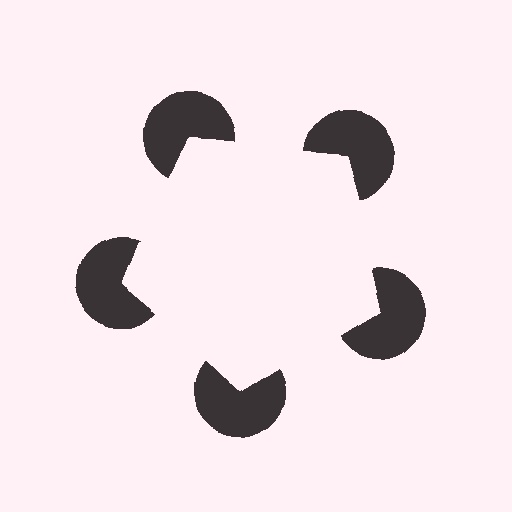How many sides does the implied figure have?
5 sides.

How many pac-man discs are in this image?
There are 5 — one at each vertex of the illusory pentagon.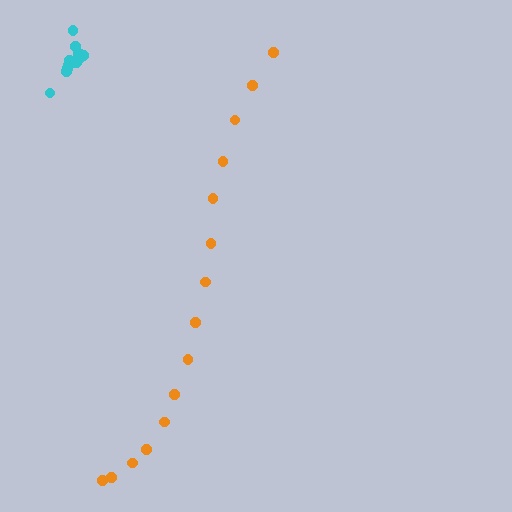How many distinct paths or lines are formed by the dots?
There are 2 distinct paths.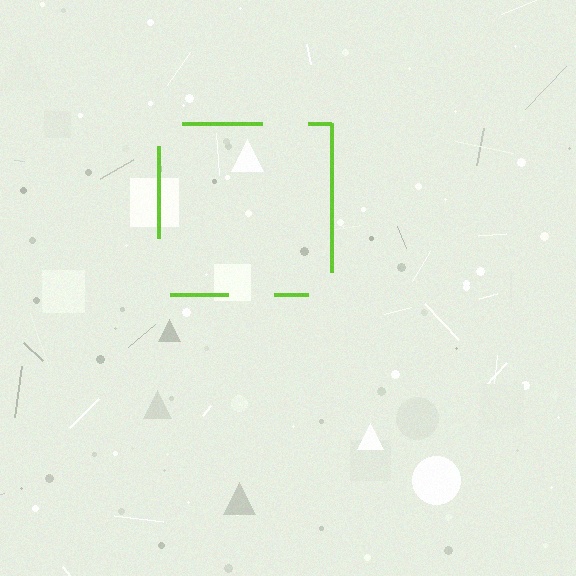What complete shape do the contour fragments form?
The contour fragments form a square.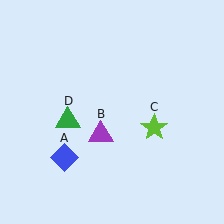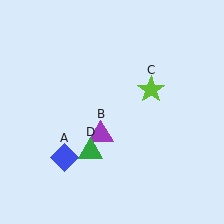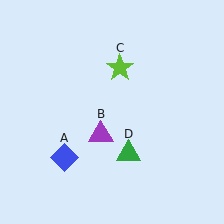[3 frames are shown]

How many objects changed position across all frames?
2 objects changed position: lime star (object C), green triangle (object D).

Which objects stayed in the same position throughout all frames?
Blue diamond (object A) and purple triangle (object B) remained stationary.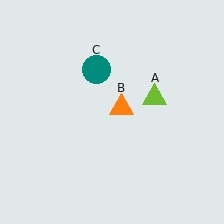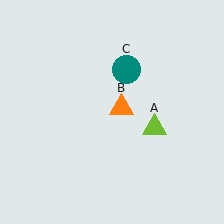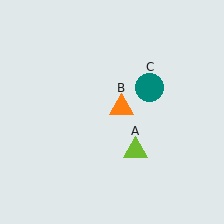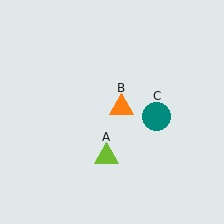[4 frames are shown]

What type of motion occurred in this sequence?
The lime triangle (object A), teal circle (object C) rotated clockwise around the center of the scene.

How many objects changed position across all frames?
2 objects changed position: lime triangle (object A), teal circle (object C).